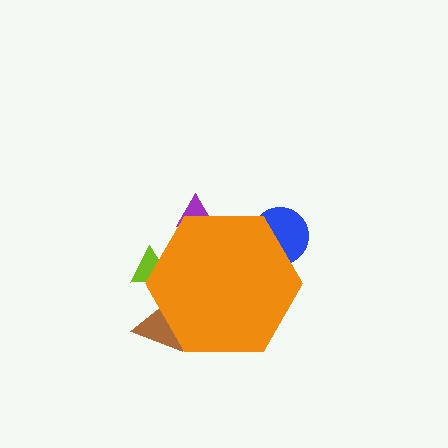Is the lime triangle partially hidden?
Yes, the lime triangle is partially hidden behind the orange hexagon.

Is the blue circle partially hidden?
Yes, the blue circle is partially hidden behind the orange hexagon.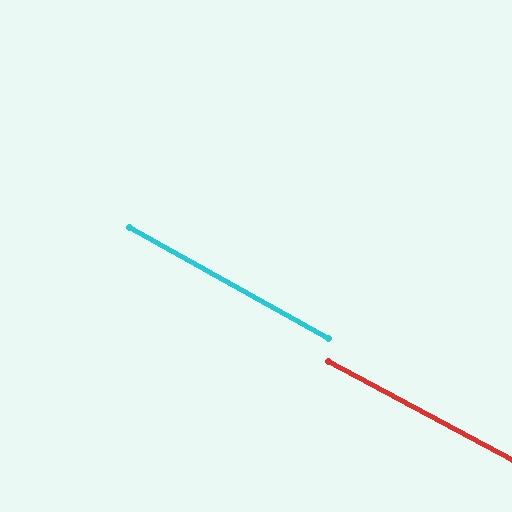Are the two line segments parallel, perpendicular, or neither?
Parallel — their directions differ by only 1.2°.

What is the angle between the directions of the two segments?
Approximately 1 degree.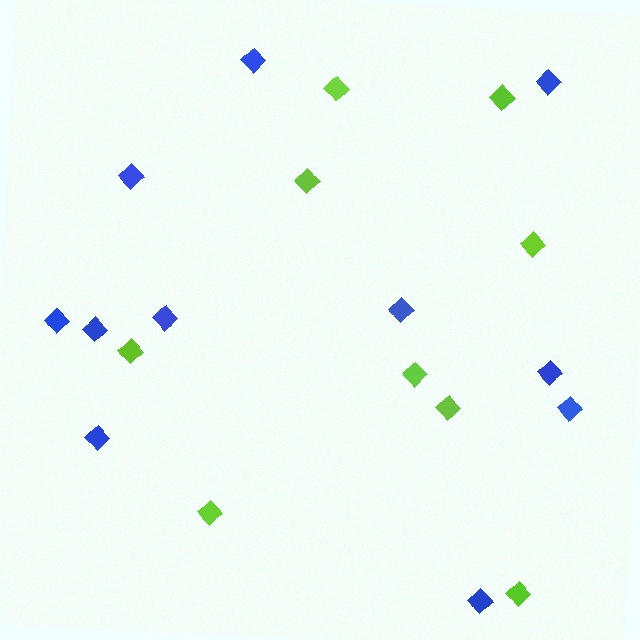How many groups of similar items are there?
There are 2 groups: one group of lime diamonds (9) and one group of blue diamonds (11).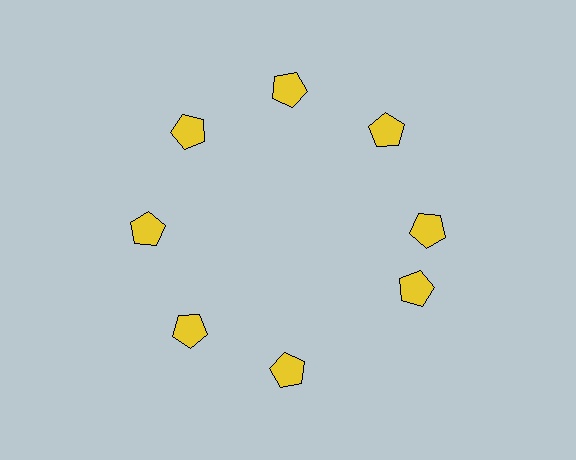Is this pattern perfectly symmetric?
No. The 8 yellow pentagons are arranged in a ring, but one element near the 4 o'clock position is rotated out of alignment along the ring, breaking the 8-fold rotational symmetry.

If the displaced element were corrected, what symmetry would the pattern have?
It would have 8-fold rotational symmetry — the pattern would map onto itself every 45 degrees.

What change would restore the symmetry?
The symmetry would be restored by rotating it back into even spacing with its neighbors so that all 8 pentagons sit at equal angles and equal distance from the center.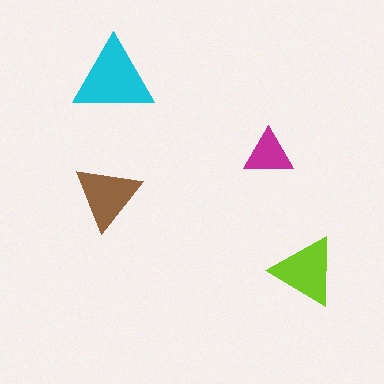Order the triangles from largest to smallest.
the cyan one, the lime one, the brown one, the magenta one.